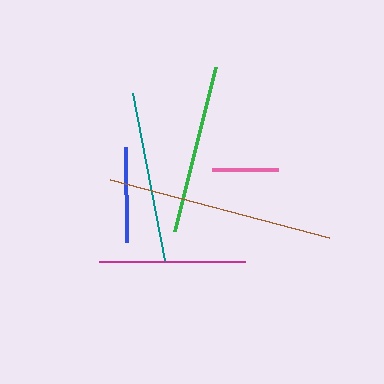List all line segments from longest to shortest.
From longest to shortest: brown, teal, green, magenta, blue, pink.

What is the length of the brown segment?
The brown segment is approximately 227 pixels long.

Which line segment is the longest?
The brown line is the longest at approximately 227 pixels.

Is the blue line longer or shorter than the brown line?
The brown line is longer than the blue line.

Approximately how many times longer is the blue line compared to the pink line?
The blue line is approximately 1.4 times the length of the pink line.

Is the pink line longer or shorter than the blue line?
The blue line is longer than the pink line.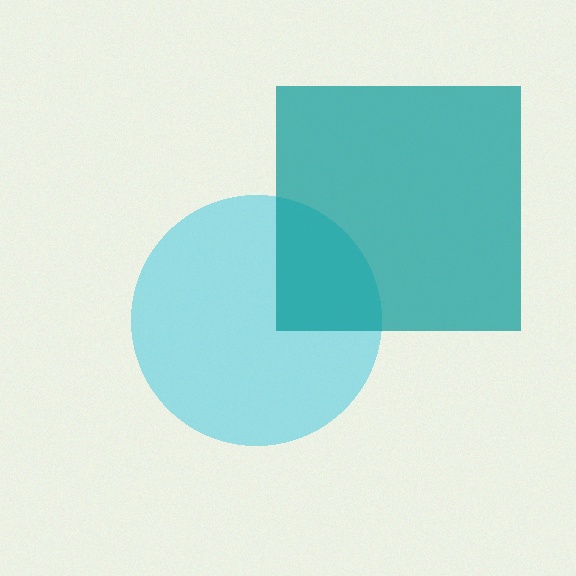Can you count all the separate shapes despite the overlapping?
Yes, there are 2 separate shapes.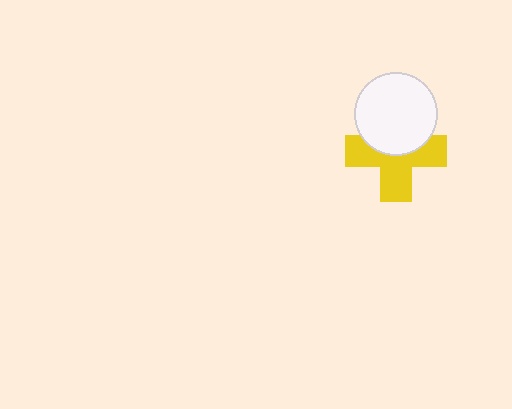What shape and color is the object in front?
The object in front is a white circle.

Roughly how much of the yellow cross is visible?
About half of it is visible (roughly 60%).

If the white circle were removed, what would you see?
You would see the complete yellow cross.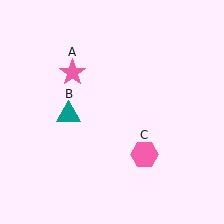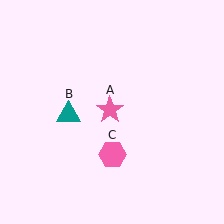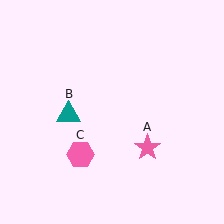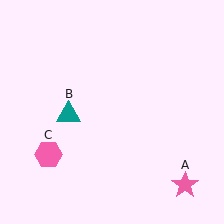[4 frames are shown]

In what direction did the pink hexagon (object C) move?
The pink hexagon (object C) moved left.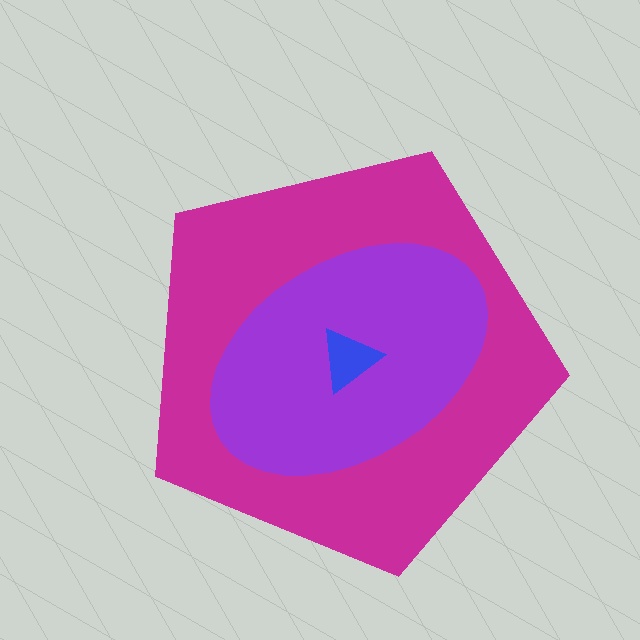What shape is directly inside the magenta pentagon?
The purple ellipse.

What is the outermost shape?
The magenta pentagon.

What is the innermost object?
The blue triangle.